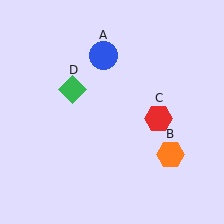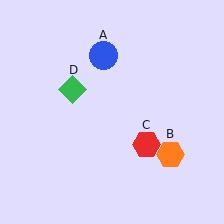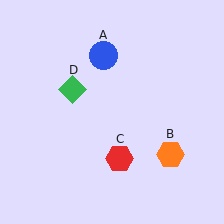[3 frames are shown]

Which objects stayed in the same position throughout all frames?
Blue circle (object A) and orange hexagon (object B) and green diamond (object D) remained stationary.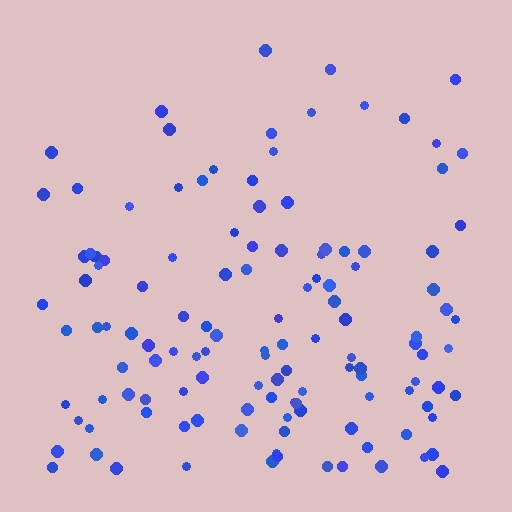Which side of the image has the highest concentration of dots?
The bottom.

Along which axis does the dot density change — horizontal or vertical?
Vertical.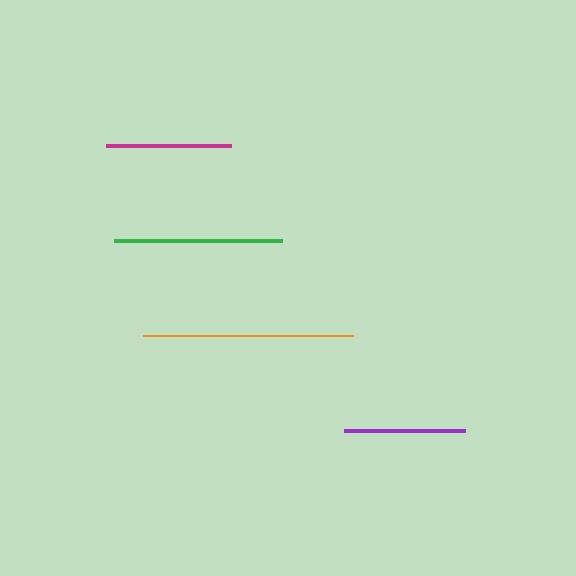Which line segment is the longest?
The orange line is the longest at approximately 211 pixels.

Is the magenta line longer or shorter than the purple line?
The magenta line is longer than the purple line.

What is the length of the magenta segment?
The magenta segment is approximately 124 pixels long.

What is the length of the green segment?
The green segment is approximately 168 pixels long.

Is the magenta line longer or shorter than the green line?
The green line is longer than the magenta line.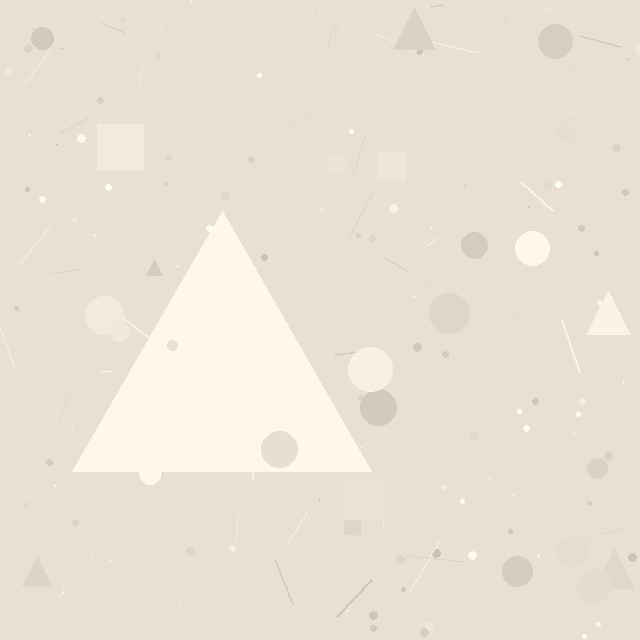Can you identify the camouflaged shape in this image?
The camouflaged shape is a triangle.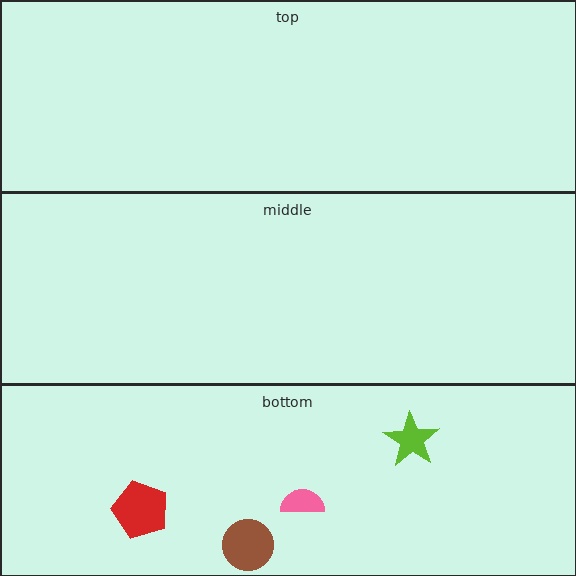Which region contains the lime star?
The bottom region.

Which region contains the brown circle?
The bottom region.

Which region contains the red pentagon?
The bottom region.